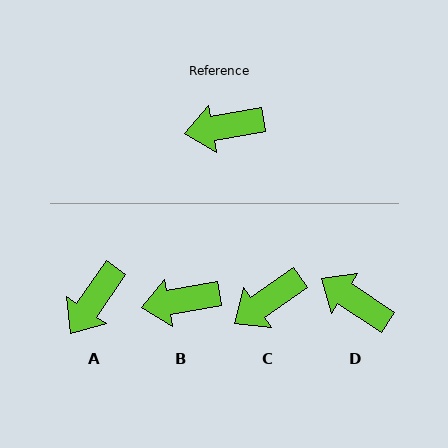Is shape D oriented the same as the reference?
No, it is off by about 43 degrees.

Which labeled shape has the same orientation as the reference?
B.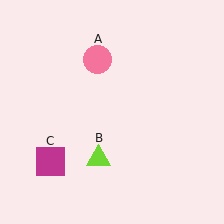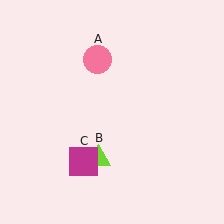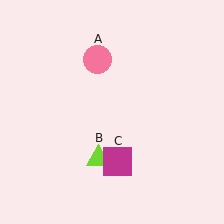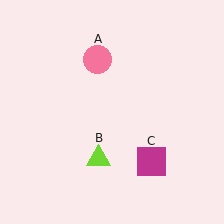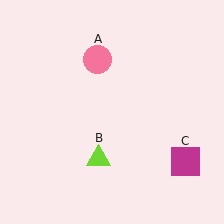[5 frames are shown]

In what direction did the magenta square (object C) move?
The magenta square (object C) moved right.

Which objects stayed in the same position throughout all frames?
Pink circle (object A) and lime triangle (object B) remained stationary.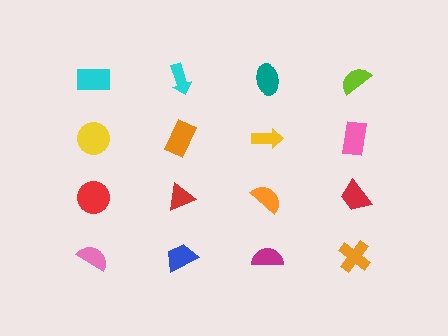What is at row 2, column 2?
An orange rectangle.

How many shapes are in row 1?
4 shapes.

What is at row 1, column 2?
A cyan arrow.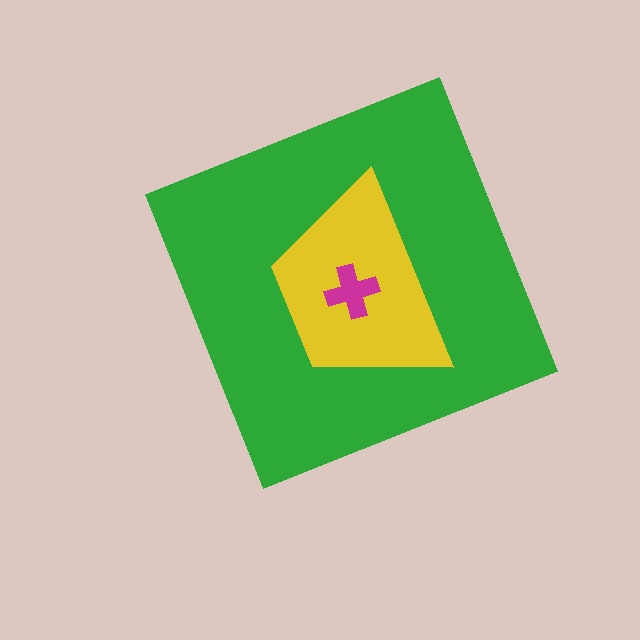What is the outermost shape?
The green diamond.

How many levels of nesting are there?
3.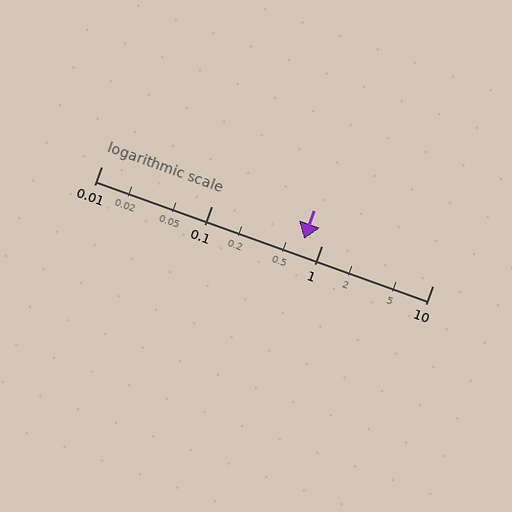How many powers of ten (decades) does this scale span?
The scale spans 3 decades, from 0.01 to 10.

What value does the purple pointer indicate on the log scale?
The pointer indicates approximately 0.69.